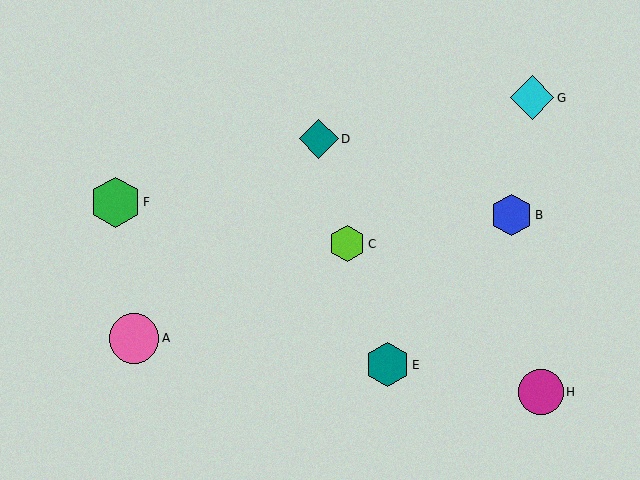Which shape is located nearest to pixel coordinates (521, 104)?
The cyan diamond (labeled G) at (532, 98) is nearest to that location.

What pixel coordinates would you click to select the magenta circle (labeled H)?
Click at (541, 392) to select the magenta circle H.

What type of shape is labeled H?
Shape H is a magenta circle.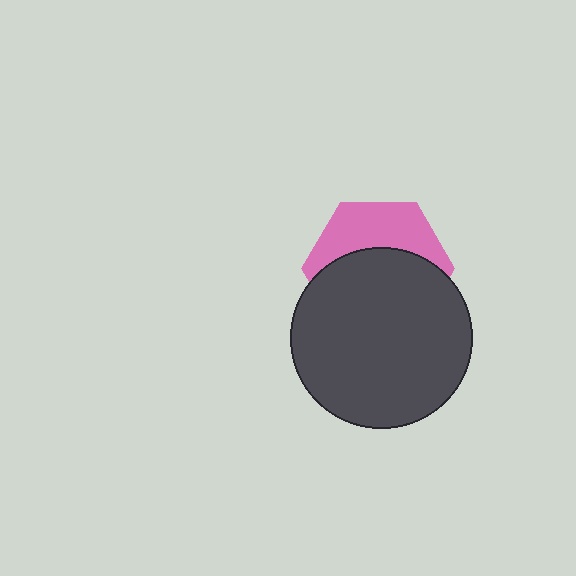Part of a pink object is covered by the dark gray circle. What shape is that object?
It is a hexagon.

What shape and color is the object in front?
The object in front is a dark gray circle.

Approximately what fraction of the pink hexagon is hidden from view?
Roughly 60% of the pink hexagon is hidden behind the dark gray circle.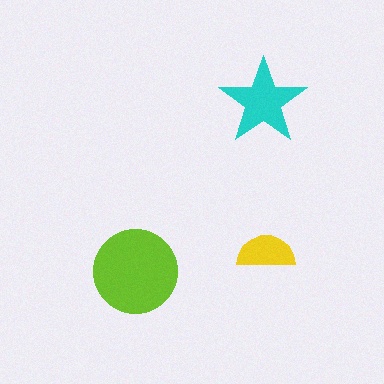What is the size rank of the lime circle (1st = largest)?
1st.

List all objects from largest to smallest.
The lime circle, the cyan star, the yellow semicircle.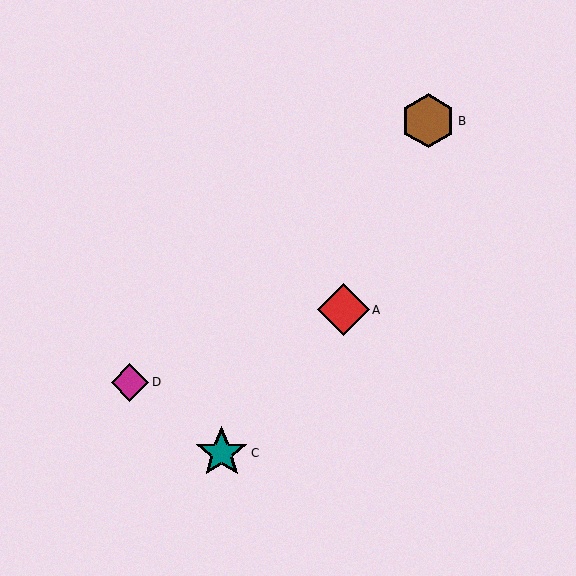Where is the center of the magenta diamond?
The center of the magenta diamond is at (130, 382).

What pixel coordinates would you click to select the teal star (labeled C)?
Click at (222, 453) to select the teal star C.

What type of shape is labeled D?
Shape D is a magenta diamond.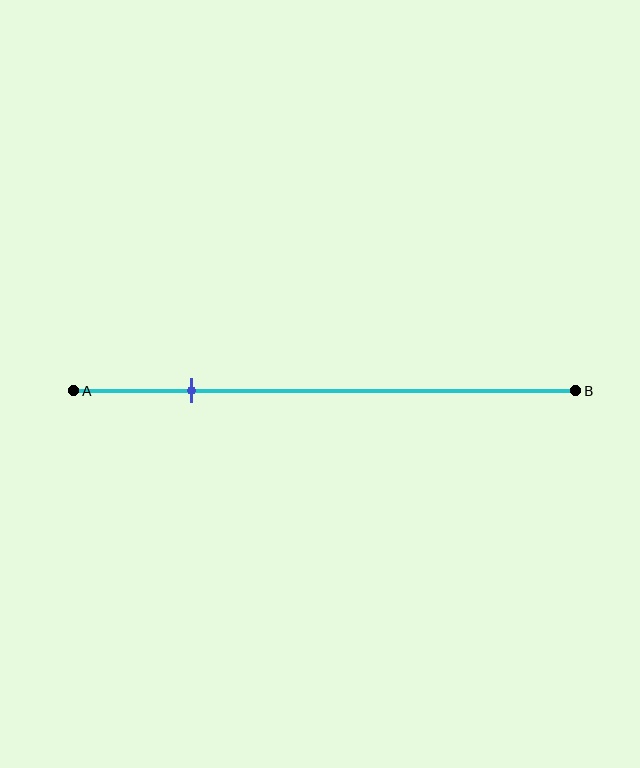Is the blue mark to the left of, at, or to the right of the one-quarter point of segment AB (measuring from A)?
The blue mark is approximately at the one-quarter point of segment AB.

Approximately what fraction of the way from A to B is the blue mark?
The blue mark is approximately 25% of the way from A to B.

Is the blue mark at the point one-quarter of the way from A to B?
Yes, the mark is approximately at the one-quarter point.